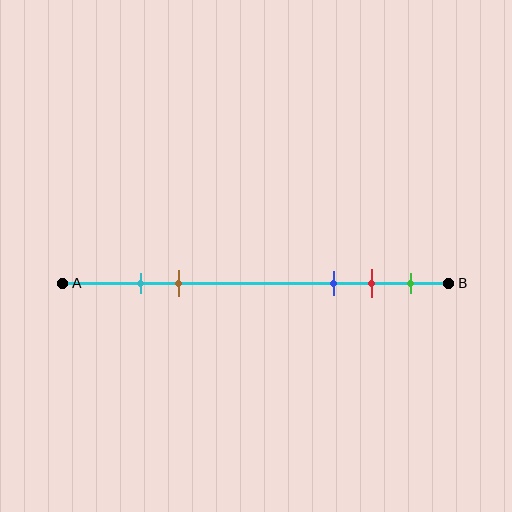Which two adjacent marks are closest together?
The cyan and brown marks are the closest adjacent pair.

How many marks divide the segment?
There are 5 marks dividing the segment.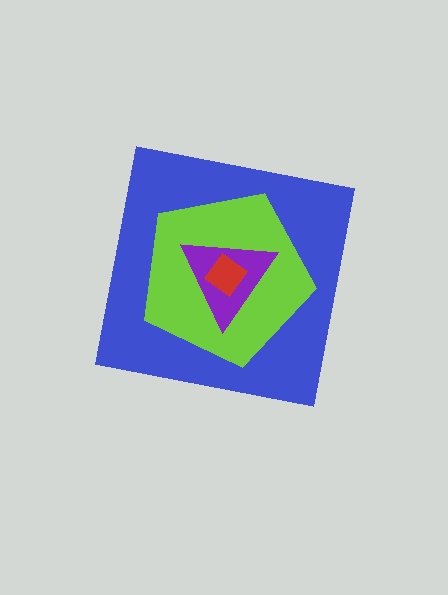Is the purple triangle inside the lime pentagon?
Yes.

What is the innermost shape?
The red diamond.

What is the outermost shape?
The blue square.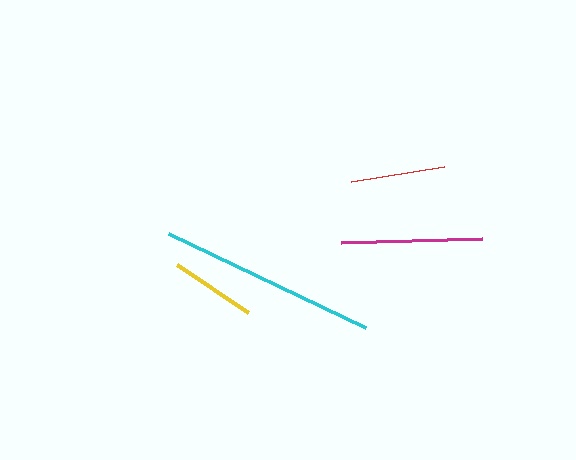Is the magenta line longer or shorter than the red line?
The magenta line is longer than the red line.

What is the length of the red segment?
The red segment is approximately 95 pixels long.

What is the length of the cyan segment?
The cyan segment is approximately 218 pixels long.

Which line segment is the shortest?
The yellow line is the shortest at approximately 86 pixels.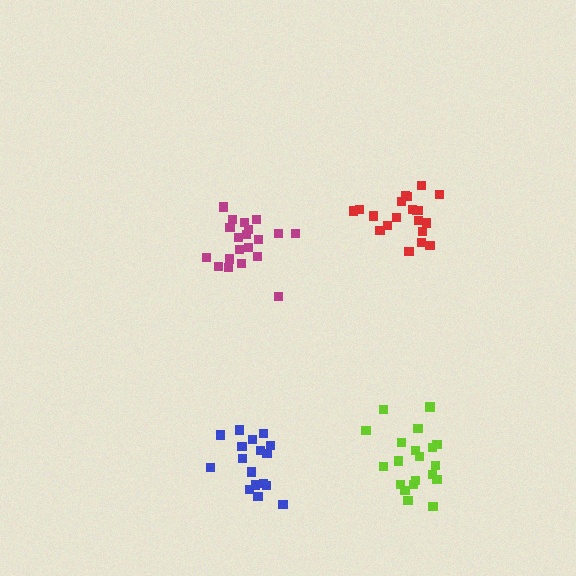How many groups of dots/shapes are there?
There are 4 groups.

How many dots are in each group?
Group 1: 20 dots, Group 2: 20 dots, Group 3: 17 dots, Group 4: 20 dots (77 total).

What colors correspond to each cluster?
The clusters are colored: red, lime, blue, magenta.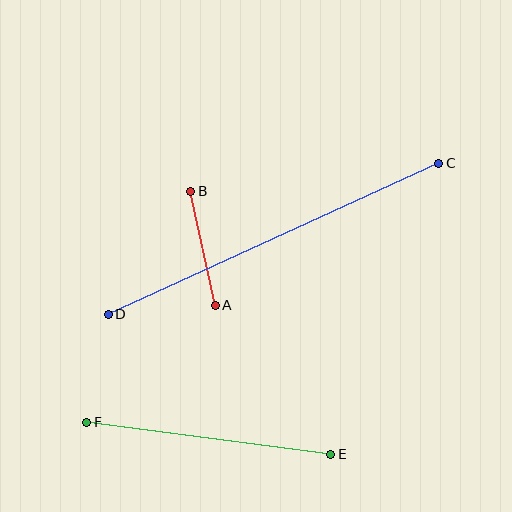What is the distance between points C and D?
The distance is approximately 363 pixels.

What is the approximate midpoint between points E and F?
The midpoint is at approximately (209, 438) pixels.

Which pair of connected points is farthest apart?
Points C and D are farthest apart.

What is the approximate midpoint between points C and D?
The midpoint is at approximately (273, 239) pixels.